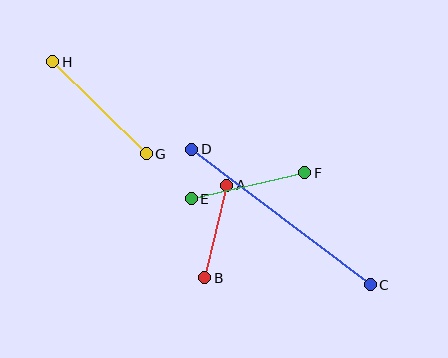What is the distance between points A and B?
The distance is approximately 95 pixels.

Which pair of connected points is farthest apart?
Points C and D are farthest apart.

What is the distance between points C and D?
The distance is approximately 224 pixels.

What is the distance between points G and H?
The distance is approximately 131 pixels.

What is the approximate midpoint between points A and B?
The midpoint is at approximately (216, 231) pixels.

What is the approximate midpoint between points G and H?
The midpoint is at approximately (100, 108) pixels.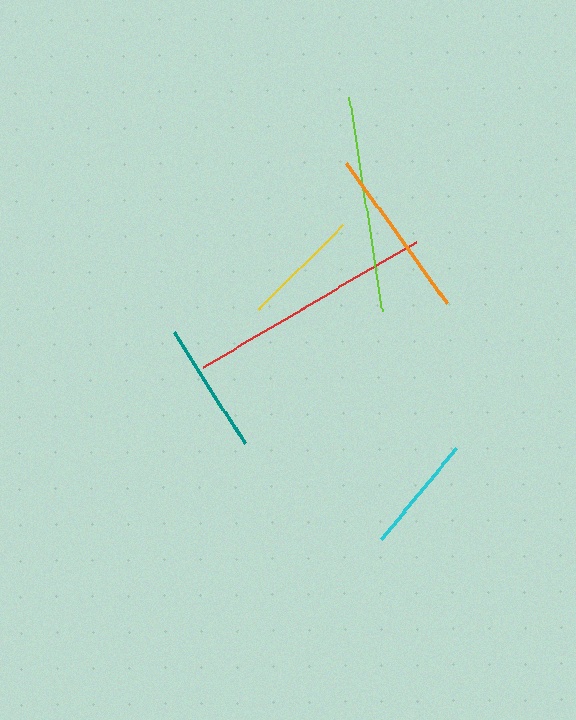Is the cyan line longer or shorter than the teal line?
The teal line is longer than the cyan line.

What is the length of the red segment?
The red segment is approximately 247 pixels long.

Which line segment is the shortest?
The cyan line is the shortest at approximately 118 pixels.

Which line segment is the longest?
The red line is the longest at approximately 247 pixels.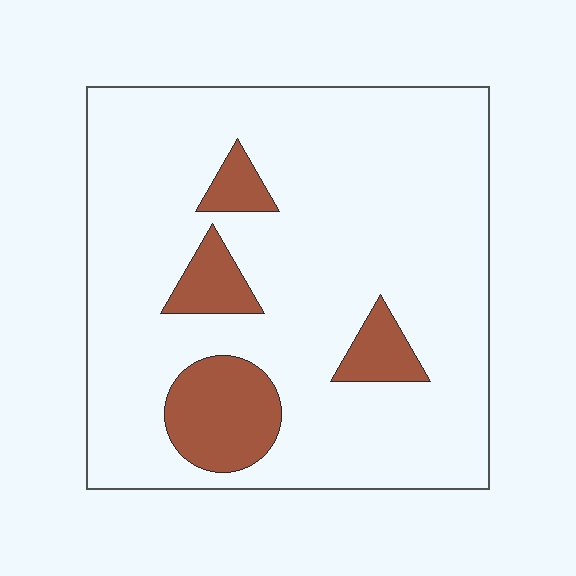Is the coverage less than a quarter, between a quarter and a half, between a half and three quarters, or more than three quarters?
Less than a quarter.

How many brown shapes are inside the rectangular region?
4.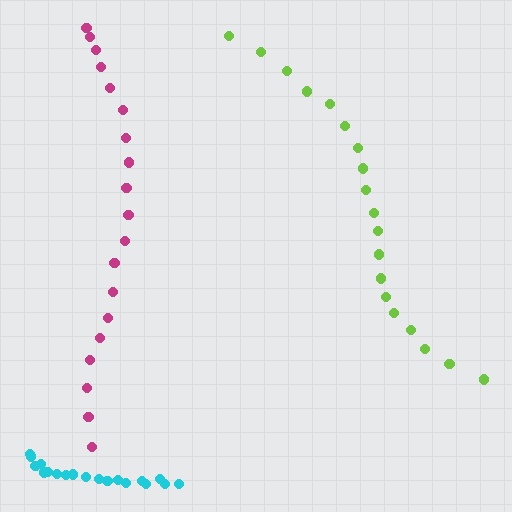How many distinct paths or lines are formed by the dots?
There are 3 distinct paths.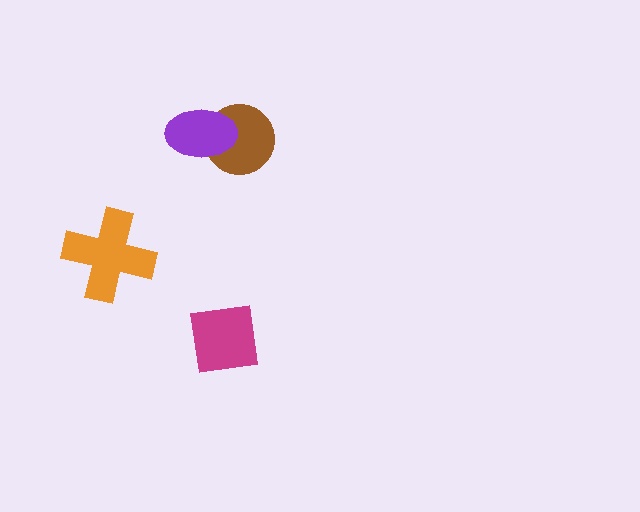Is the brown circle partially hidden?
Yes, it is partially covered by another shape.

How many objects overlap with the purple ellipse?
1 object overlaps with the purple ellipse.